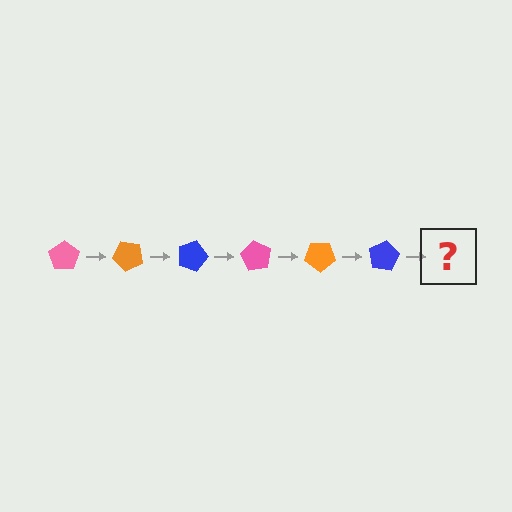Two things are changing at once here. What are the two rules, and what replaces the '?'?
The two rules are that it rotates 45 degrees each step and the color cycles through pink, orange, and blue. The '?' should be a pink pentagon, rotated 270 degrees from the start.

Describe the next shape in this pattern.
It should be a pink pentagon, rotated 270 degrees from the start.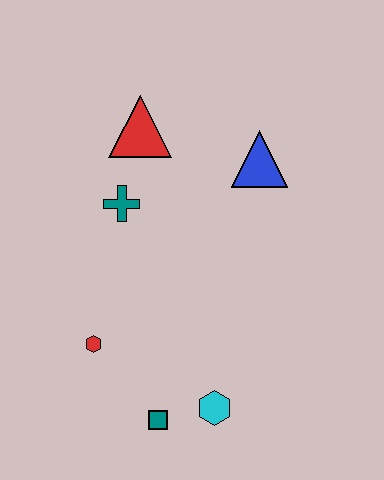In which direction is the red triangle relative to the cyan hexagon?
The red triangle is above the cyan hexagon.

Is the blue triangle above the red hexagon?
Yes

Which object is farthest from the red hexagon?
The blue triangle is farthest from the red hexagon.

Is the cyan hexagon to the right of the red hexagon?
Yes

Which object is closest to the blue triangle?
The red triangle is closest to the blue triangle.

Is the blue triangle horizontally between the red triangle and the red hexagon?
No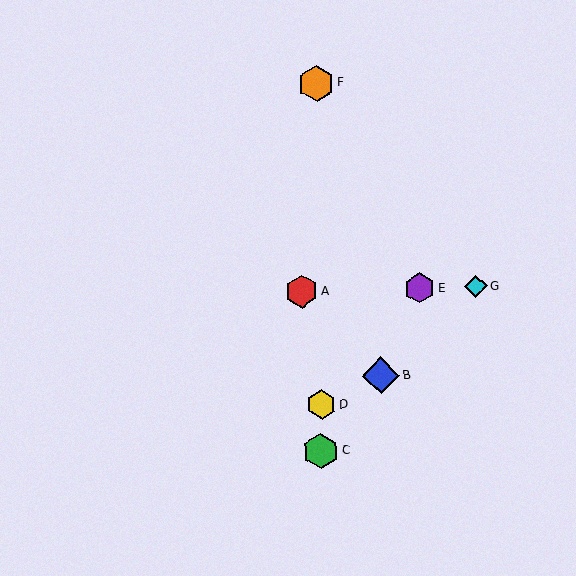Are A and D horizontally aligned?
No, A is at y≈291 and D is at y≈405.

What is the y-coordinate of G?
Object G is at y≈286.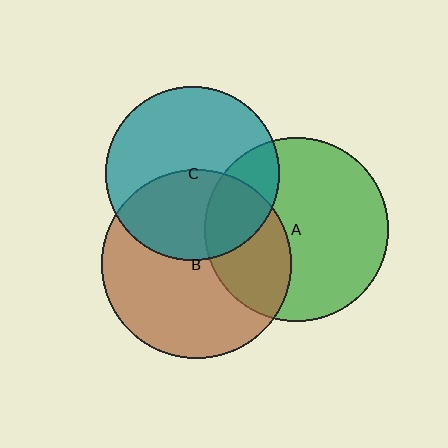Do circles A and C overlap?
Yes.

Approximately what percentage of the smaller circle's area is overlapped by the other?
Approximately 25%.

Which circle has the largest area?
Circle B (brown).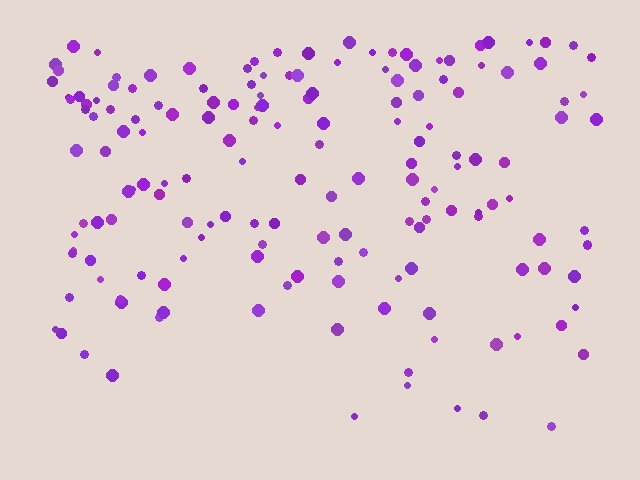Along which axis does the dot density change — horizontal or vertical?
Vertical.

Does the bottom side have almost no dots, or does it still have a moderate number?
Still a moderate number, just noticeably fewer than the top.